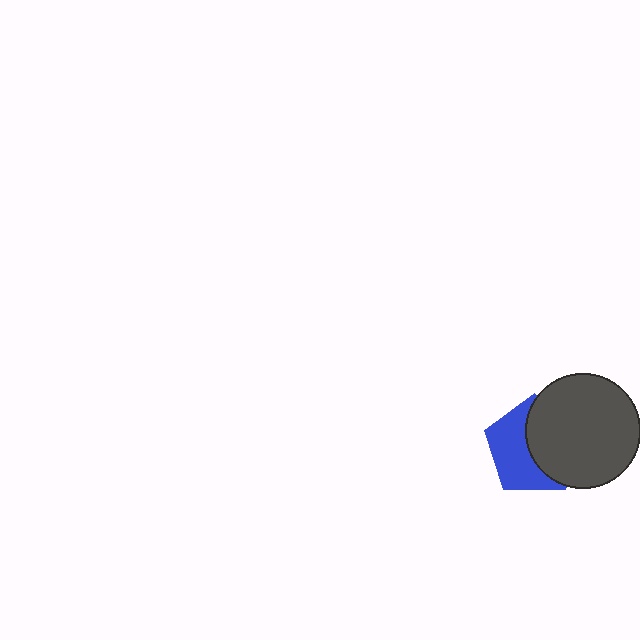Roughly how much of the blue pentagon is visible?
About half of it is visible (roughly 50%).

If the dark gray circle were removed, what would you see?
You would see the complete blue pentagon.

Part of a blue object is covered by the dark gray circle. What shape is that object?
It is a pentagon.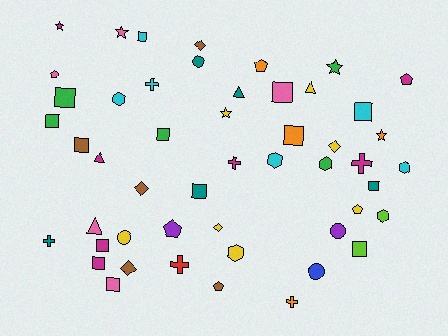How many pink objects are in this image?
There are 5 pink objects.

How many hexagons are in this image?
There are 6 hexagons.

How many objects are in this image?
There are 50 objects.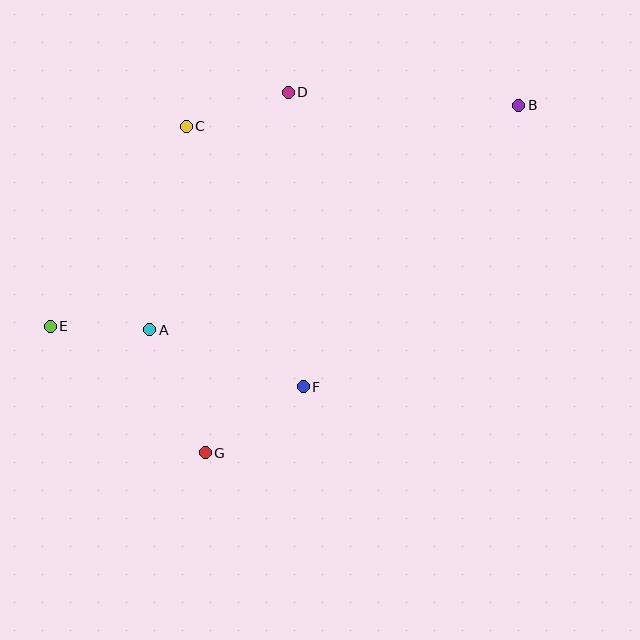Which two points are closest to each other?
Points A and E are closest to each other.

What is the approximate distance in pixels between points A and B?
The distance between A and B is approximately 432 pixels.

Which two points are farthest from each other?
Points B and E are farthest from each other.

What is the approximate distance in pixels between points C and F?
The distance between C and F is approximately 285 pixels.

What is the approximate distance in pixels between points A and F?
The distance between A and F is approximately 164 pixels.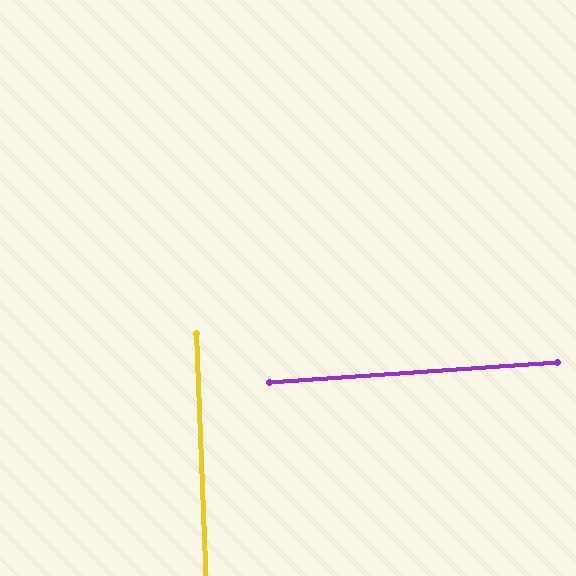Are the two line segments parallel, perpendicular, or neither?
Perpendicular — they meet at approximately 88°.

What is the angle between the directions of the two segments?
Approximately 88 degrees.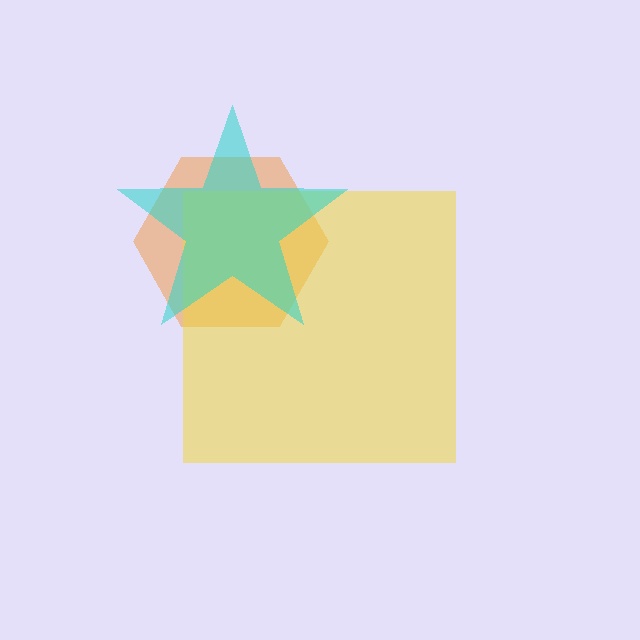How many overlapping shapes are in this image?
There are 3 overlapping shapes in the image.